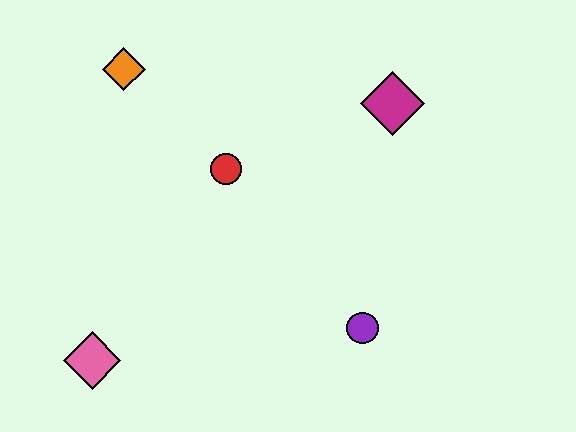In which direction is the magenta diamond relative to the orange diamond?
The magenta diamond is to the right of the orange diamond.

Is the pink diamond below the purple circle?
Yes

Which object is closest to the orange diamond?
The red circle is closest to the orange diamond.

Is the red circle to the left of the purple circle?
Yes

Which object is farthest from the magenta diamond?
The pink diamond is farthest from the magenta diamond.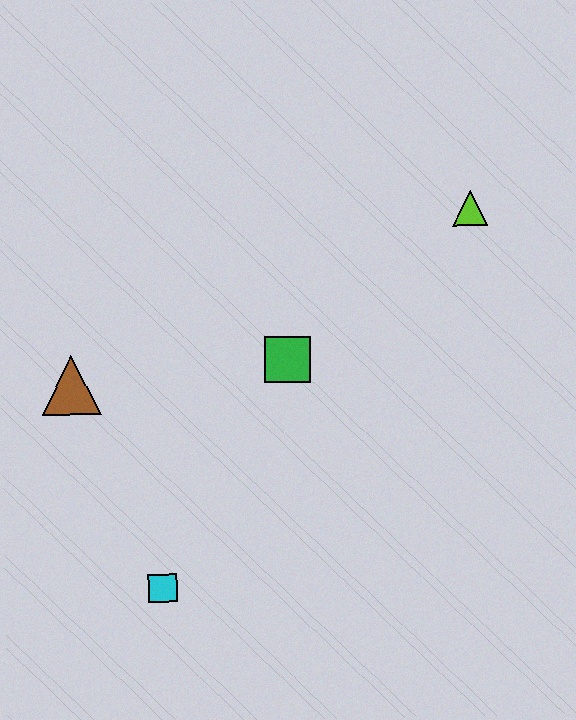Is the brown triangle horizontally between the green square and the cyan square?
No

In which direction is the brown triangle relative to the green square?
The brown triangle is to the left of the green square.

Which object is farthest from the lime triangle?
The cyan square is farthest from the lime triangle.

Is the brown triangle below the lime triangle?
Yes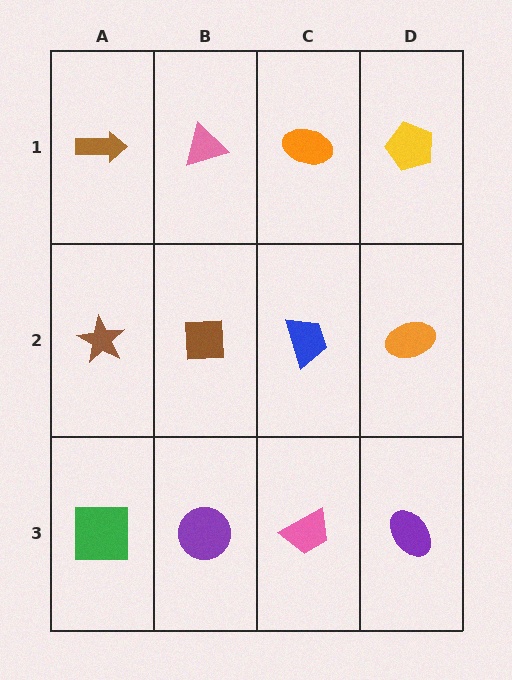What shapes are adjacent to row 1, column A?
A brown star (row 2, column A), a pink triangle (row 1, column B).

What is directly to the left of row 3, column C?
A purple circle.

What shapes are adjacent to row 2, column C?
An orange ellipse (row 1, column C), a pink trapezoid (row 3, column C), a brown square (row 2, column B), an orange ellipse (row 2, column D).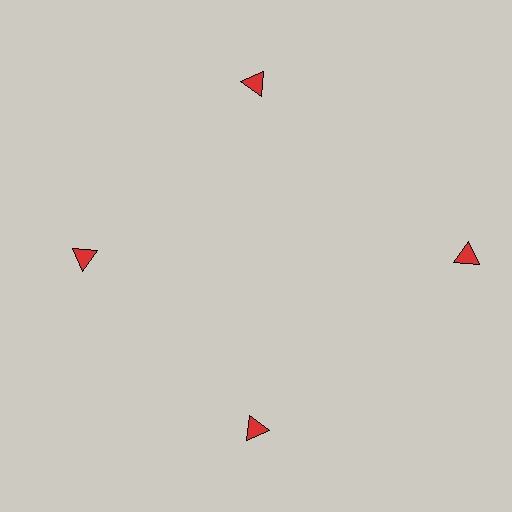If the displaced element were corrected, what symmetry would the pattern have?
It would have 4-fold rotational symmetry — the pattern would map onto itself every 90 degrees.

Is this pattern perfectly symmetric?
No. The 4 red triangles are arranged in a ring, but one element near the 3 o'clock position is pushed outward from the center, breaking the 4-fold rotational symmetry.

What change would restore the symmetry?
The symmetry would be restored by moving it inward, back onto the ring so that all 4 triangles sit at equal angles and equal distance from the center.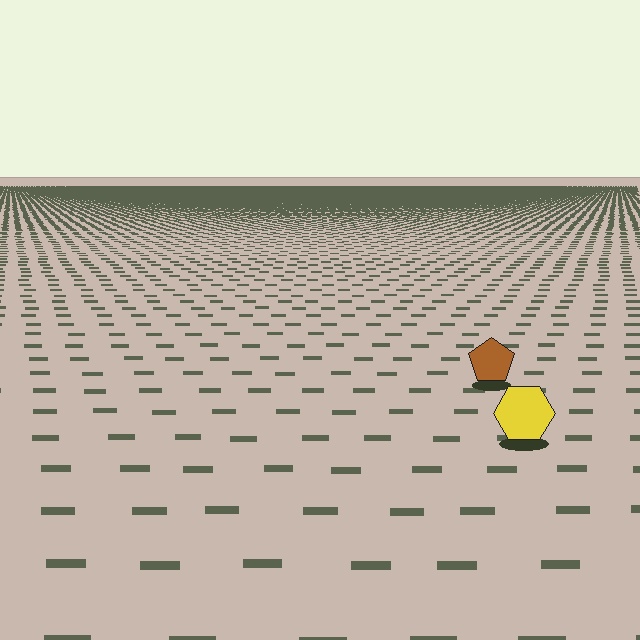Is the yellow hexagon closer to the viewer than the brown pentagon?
Yes. The yellow hexagon is closer — you can tell from the texture gradient: the ground texture is coarser near it.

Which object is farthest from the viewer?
The brown pentagon is farthest from the viewer. It appears smaller and the ground texture around it is denser.